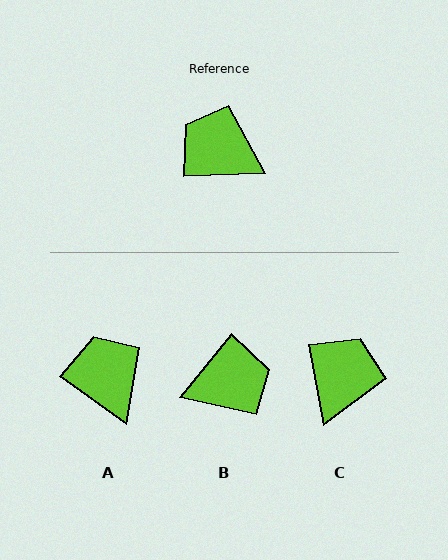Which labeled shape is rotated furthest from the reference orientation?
B, about 131 degrees away.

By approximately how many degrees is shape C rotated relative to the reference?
Approximately 81 degrees clockwise.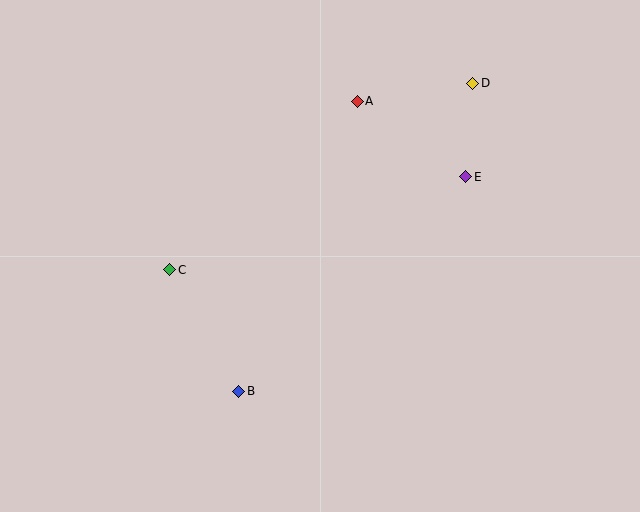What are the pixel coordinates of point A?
Point A is at (357, 101).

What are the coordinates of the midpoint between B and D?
The midpoint between B and D is at (356, 237).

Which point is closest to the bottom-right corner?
Point E is closest to the bottom-right corner.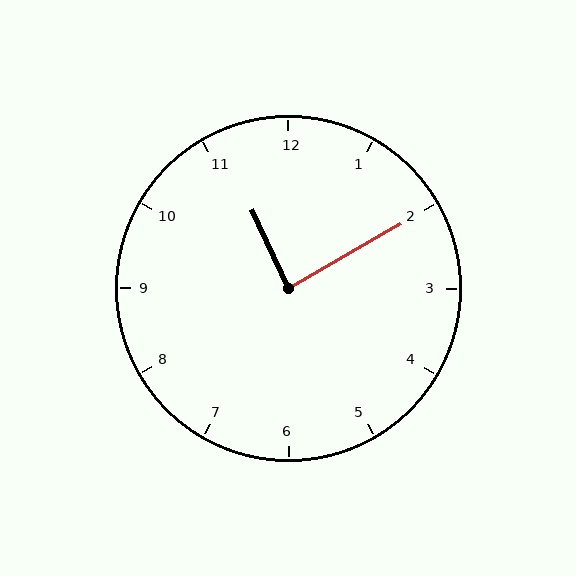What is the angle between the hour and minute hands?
Approximately 85 degrees.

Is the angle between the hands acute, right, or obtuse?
It is right.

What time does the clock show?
11:10.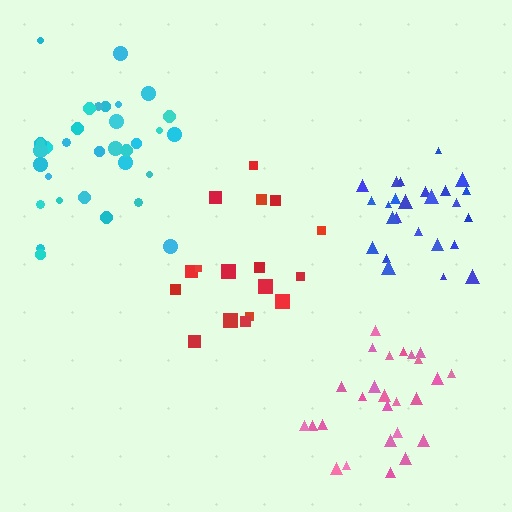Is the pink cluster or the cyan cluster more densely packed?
Pink.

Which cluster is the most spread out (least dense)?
Cyan.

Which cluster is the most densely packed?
Blue.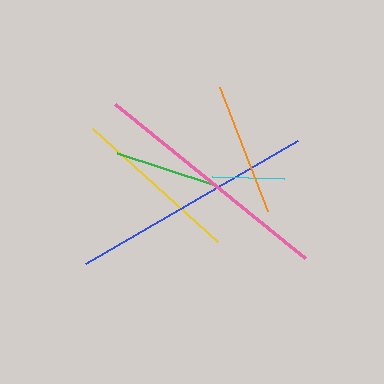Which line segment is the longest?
The blue line is the longest at approximately 245 pixels.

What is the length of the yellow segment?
The yellow segment is approximately 169 pixels long.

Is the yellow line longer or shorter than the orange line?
The yellow line is longer than the orange line.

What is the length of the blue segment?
The blue segment is approximately 245 pixels long.